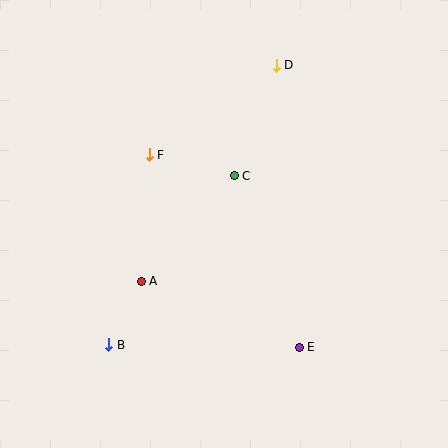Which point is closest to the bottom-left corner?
Point B is closest to the bottom-left corner.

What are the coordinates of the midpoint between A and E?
The midpoint between A and E is at (220, 314).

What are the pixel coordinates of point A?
Point A is at (141, 281).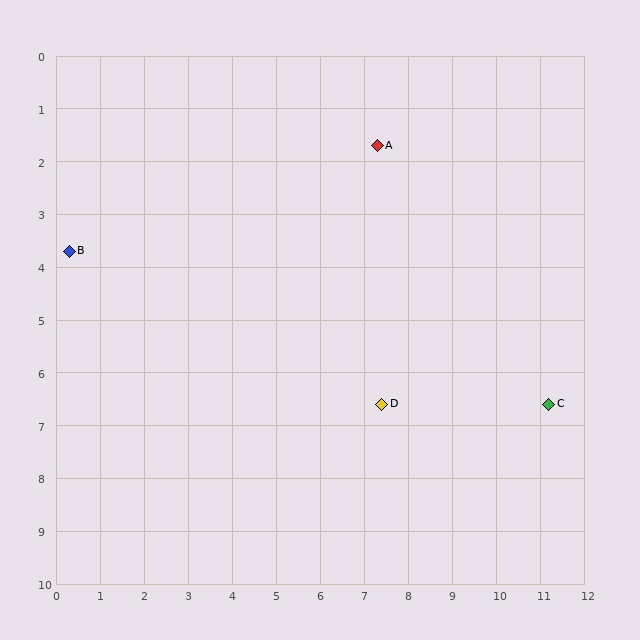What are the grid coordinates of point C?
Point C is at approximately (11.2, 6.6).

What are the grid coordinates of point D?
Point D is at approximately (7.4, 6.6).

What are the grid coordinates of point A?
Point A is at approximately (7.3, 1.7).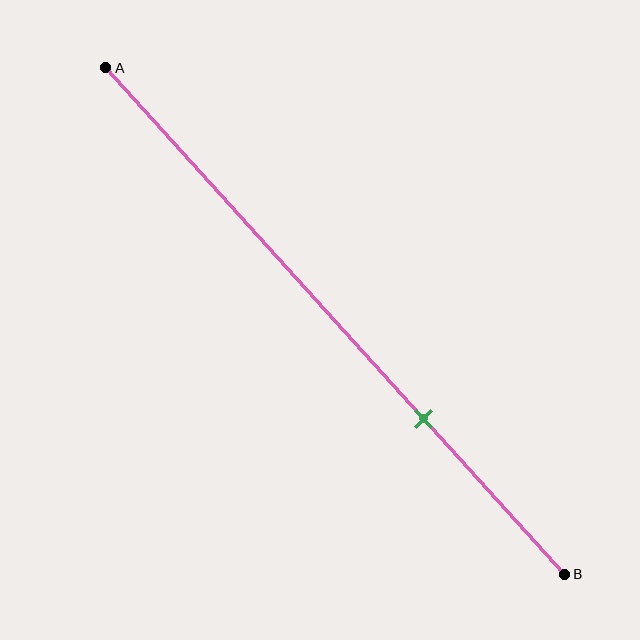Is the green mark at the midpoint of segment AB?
No, the mark is at about 70% from A, not at the 50% midpoint.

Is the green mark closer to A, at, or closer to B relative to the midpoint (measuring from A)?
The green mark is closer to point B than the midpoint of segment AB.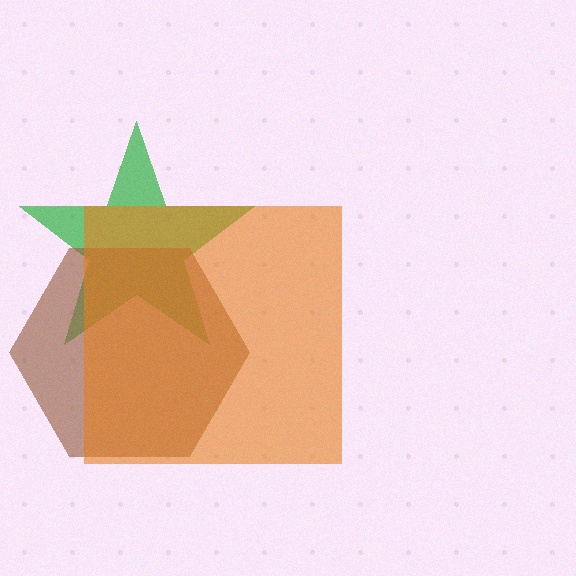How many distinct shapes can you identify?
There are 3 distinct shapes: a green star, a brown hexagon, an orange square.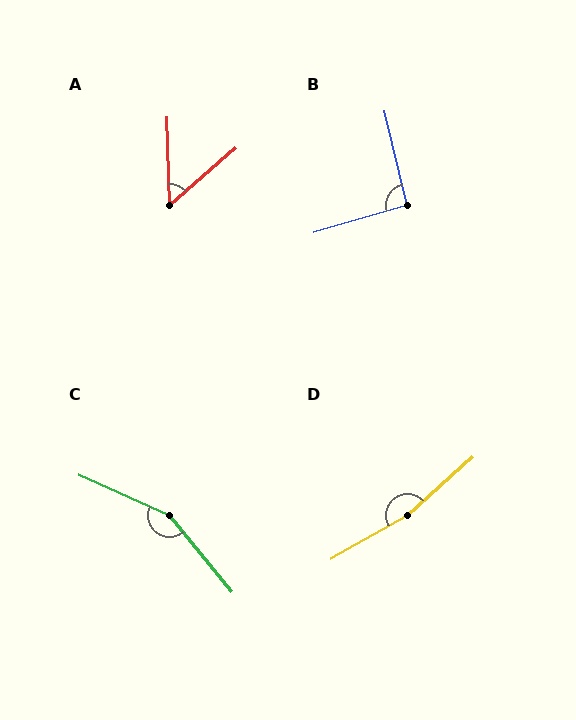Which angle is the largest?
D, at approximately 167 degrees.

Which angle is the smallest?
A, at approximately 51 degrees.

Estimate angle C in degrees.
Approximately 153 degrees.